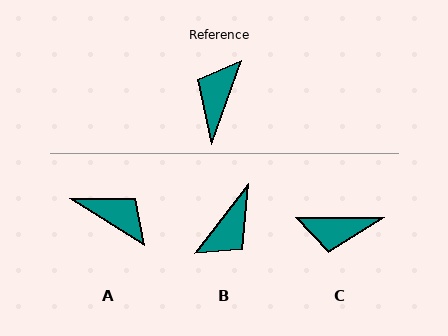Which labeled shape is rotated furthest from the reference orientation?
B, about 163 degrees away.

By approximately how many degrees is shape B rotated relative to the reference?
Approximately 163 degrees counter-clockwise.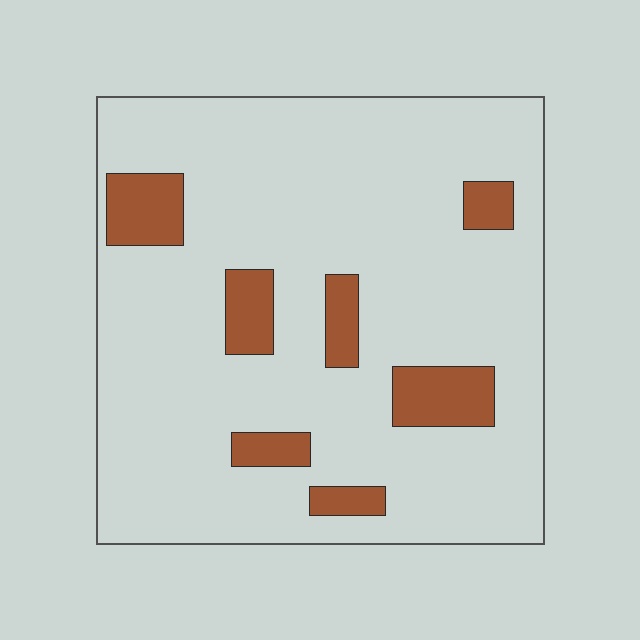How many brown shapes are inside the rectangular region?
7.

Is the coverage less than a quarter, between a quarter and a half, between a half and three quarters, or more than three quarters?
Less than a quarter.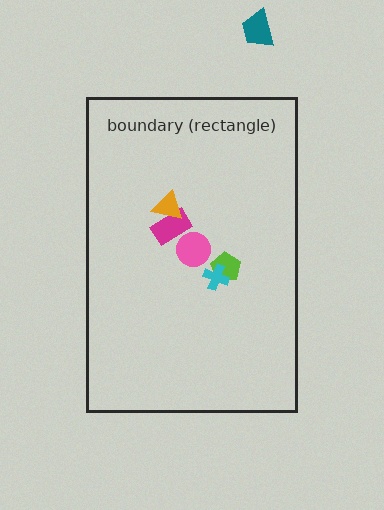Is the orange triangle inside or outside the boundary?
Inside.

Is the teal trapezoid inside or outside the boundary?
Outside.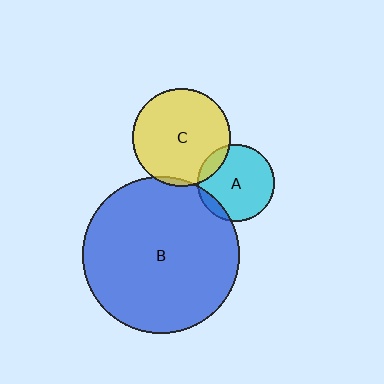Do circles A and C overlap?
Yes.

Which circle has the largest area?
Circle B (blue).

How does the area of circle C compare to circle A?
Approximately 1.7 times.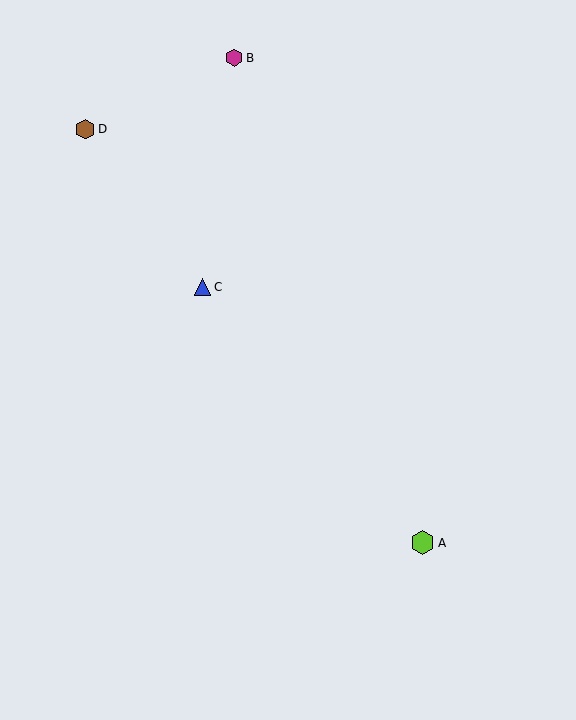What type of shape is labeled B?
Shape B is a magenta hexagon.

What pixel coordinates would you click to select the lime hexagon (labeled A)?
Click at (423, 543) to select the lime hexagon A.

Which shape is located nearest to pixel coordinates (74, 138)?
The brown hexagon (labeled D) at (85, 129) is nearest to that location.